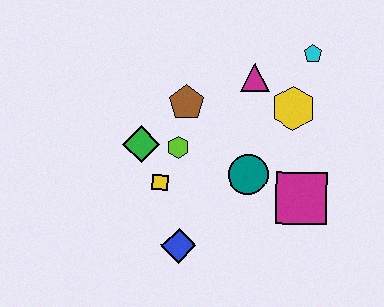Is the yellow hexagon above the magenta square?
Yes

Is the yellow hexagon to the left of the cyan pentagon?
Yes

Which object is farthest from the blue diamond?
The cyan pentagon is farthest from the blue diamond.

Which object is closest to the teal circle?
The magenta square is closest to the teal circle.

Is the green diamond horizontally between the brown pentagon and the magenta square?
No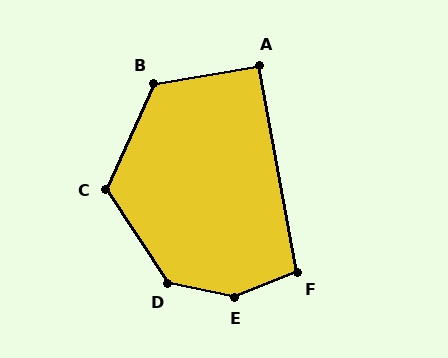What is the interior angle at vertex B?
Approximately 124 degrees (obtuse).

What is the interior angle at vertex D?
Approximately 135 degrees (obtuse).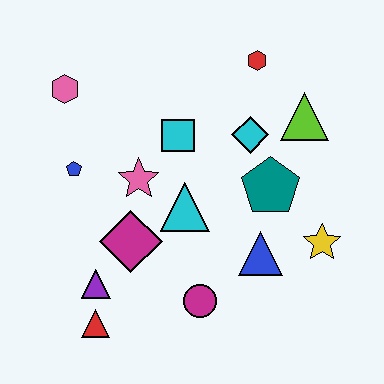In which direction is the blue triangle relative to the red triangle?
The blue triangle is to the right of the red triangle.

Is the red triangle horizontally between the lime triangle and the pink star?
No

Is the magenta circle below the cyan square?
Yes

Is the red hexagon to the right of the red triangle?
Yes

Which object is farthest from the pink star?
The yellow star is farthest from the pink star.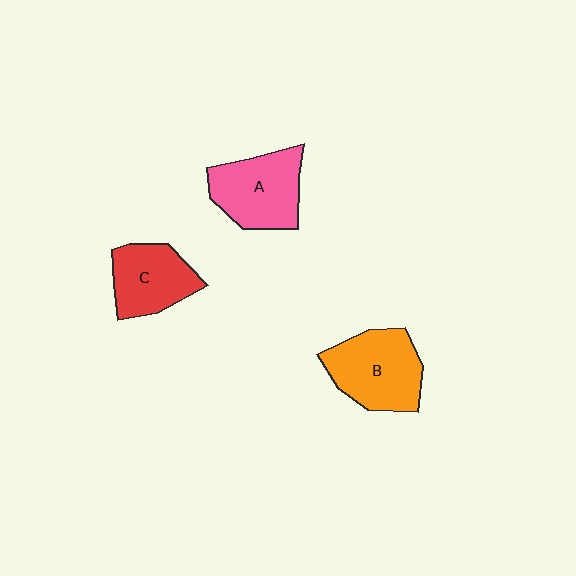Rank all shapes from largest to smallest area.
From largest to smallest: B (orange), A (pink), C (red).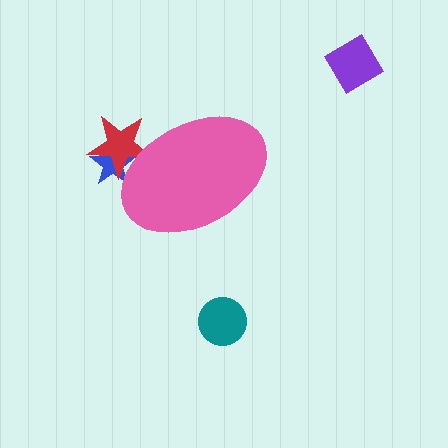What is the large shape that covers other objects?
A pink ellipse.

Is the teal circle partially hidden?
No, the teal circle is fully visible.